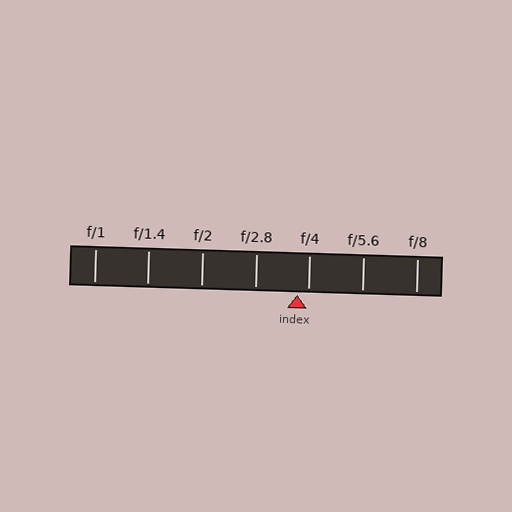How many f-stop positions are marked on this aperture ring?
There are 7 f-stop positions marked.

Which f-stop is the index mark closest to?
The index mark is closest to f/4.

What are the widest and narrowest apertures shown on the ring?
The widest aperture shown is f/1 and the narrowest is f/8.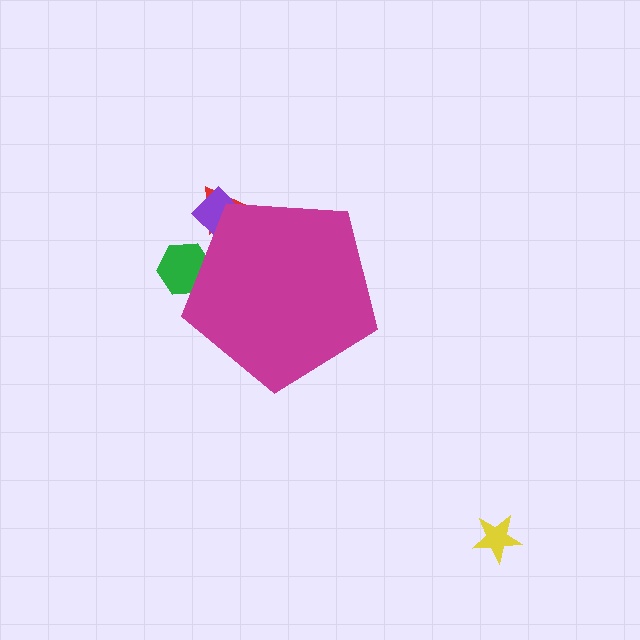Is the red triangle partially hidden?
Yes, the red triangle is partially hidden behind the magenta pentagon.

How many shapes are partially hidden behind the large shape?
3 shapes are partially hidden.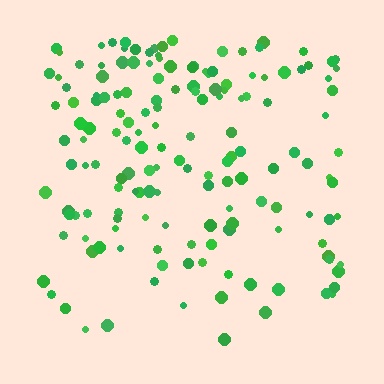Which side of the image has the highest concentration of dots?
The top.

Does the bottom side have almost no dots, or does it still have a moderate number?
Still a moderate number, just noticeably fewer than the top.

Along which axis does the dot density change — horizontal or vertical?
Vertical.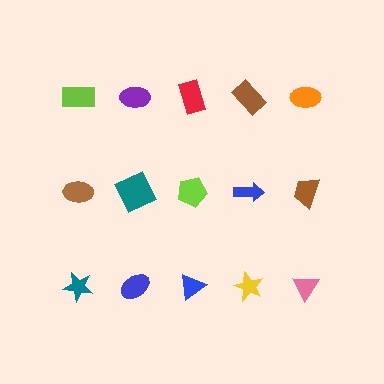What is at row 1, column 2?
A purple ellipse.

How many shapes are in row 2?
5 shapes.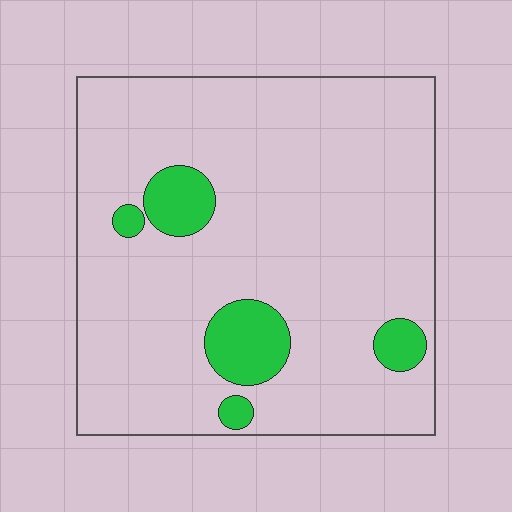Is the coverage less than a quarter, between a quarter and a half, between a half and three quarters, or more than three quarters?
Less than a quarter.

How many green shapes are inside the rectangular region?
5.